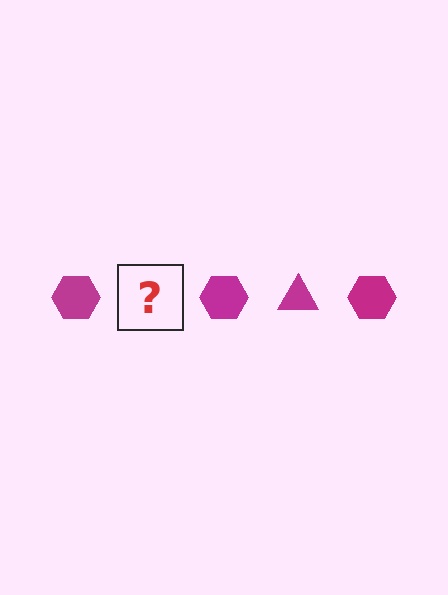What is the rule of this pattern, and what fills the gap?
The rule is that the pattern cycles through hexagon, triangle shapes in magenta. The gap should be filled with a magenta triangle.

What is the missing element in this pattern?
The missing element is a magenta triangle.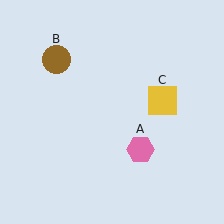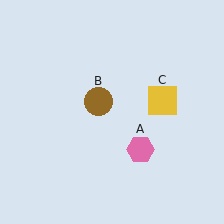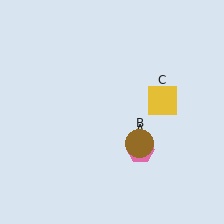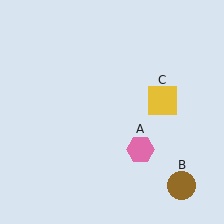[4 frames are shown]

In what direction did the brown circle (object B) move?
The brown circle (object B) moved down and to the right.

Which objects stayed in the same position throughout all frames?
Pink hexagon (object A) and yellow square (object C) remained stationary.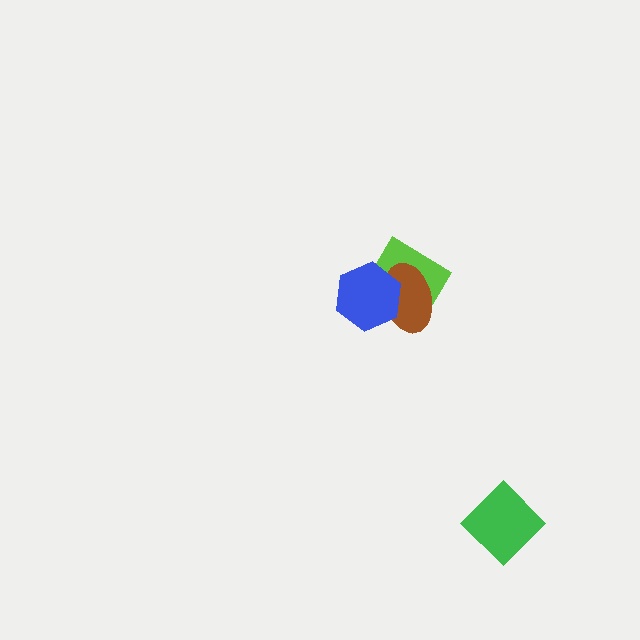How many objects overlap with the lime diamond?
2 objects overlap with the lime diamond.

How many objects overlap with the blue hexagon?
2 objects overlap with the blue hexagon.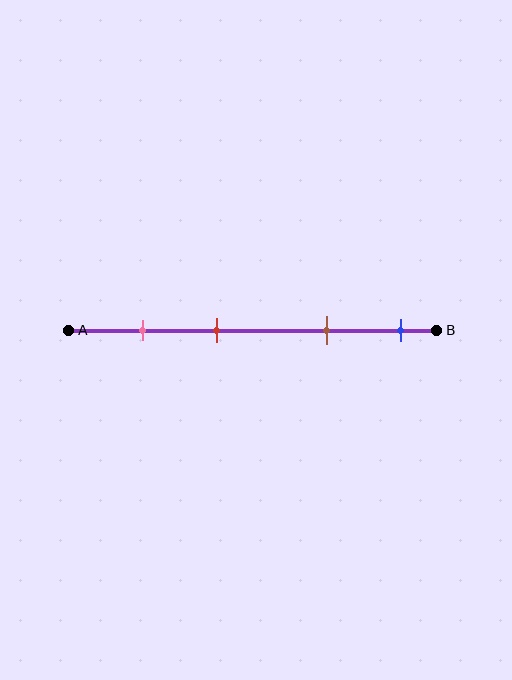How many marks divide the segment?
There are 4 marks dividing the segment.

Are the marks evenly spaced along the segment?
No, the marks are not evenly spaced.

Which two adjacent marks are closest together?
The pink and red marks are the closest adjacent pair.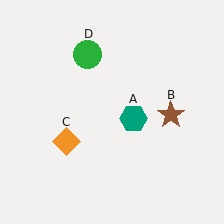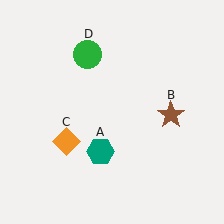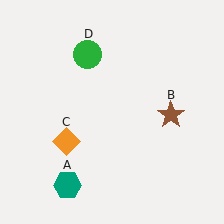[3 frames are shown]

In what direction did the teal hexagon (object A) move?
The teal hexagon (object A) moved down and to the left.